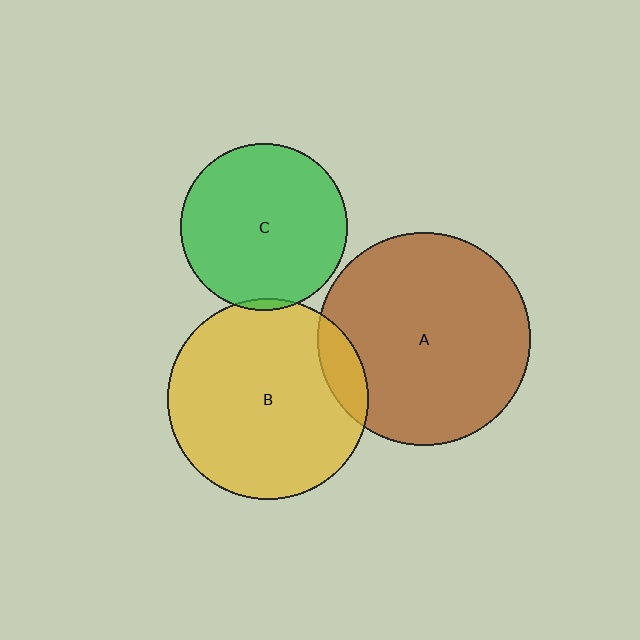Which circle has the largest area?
Circle A (brown).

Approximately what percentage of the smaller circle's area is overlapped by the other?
Approximately 10%.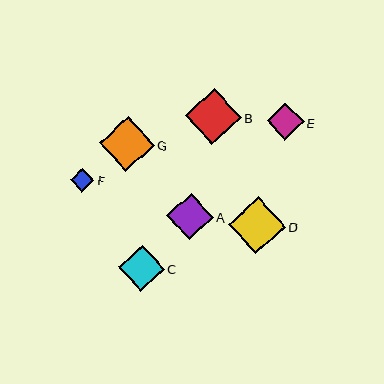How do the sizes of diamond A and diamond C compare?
Diamond A and diamond C are approximately the same size.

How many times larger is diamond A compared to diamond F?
Diamond A is approximately 2.0 times the size of diamond F.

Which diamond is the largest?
Diamond D is the largest with a size of approximately 57 pixels.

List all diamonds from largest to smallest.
From largest to smallest: D, B, G, A, C, E, F.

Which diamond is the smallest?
Diamond F is the smallest with a size of approximately 24 pixels.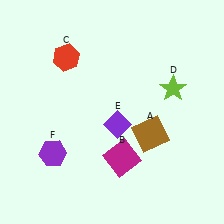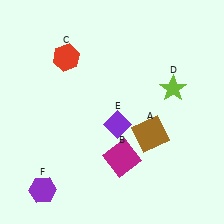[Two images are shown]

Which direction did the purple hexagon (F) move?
The purple hexagon (F) moved down.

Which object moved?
The purple hexagon (F) moved down.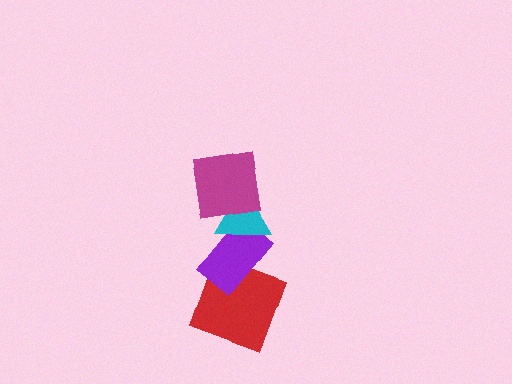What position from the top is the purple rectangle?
The purple rectangle is 3rd from the top.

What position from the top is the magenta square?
The magenta square is 1st from the top.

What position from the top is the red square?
The red square is 4th from the top.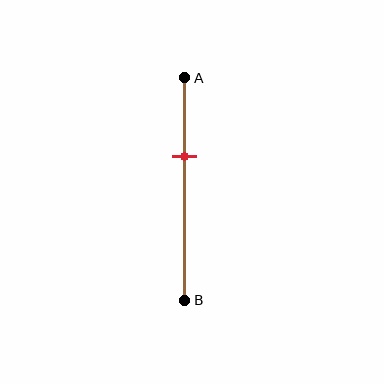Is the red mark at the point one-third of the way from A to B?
Yes, the mark is approximately at the one-third point.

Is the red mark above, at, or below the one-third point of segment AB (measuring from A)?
The red mark is approximately at the one-third point of segment AB.